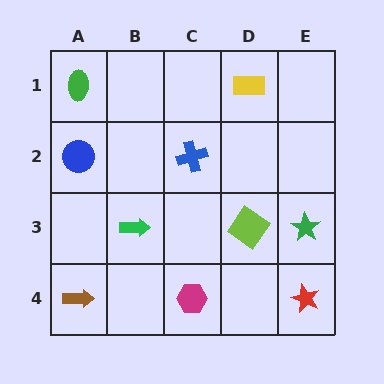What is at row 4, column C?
A magenta hexagon.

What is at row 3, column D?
A lime diamond.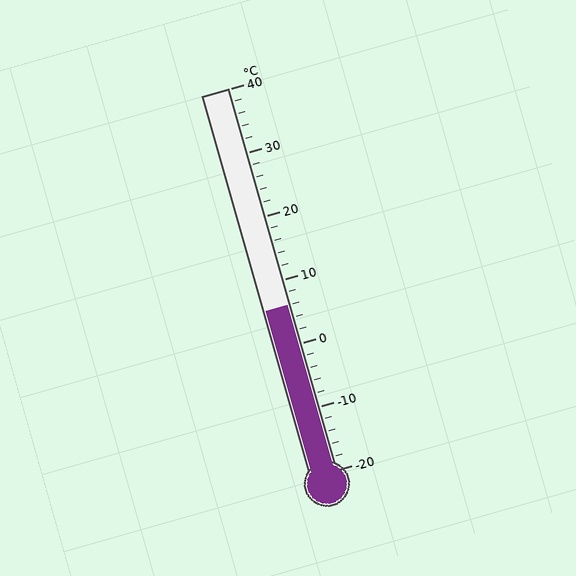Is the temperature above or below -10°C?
The temperature is above -10°C.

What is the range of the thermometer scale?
The thermometer scale ranges from -20°C to 40°C.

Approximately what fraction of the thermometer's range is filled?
The thermometer is filled to approximately 45% of its range.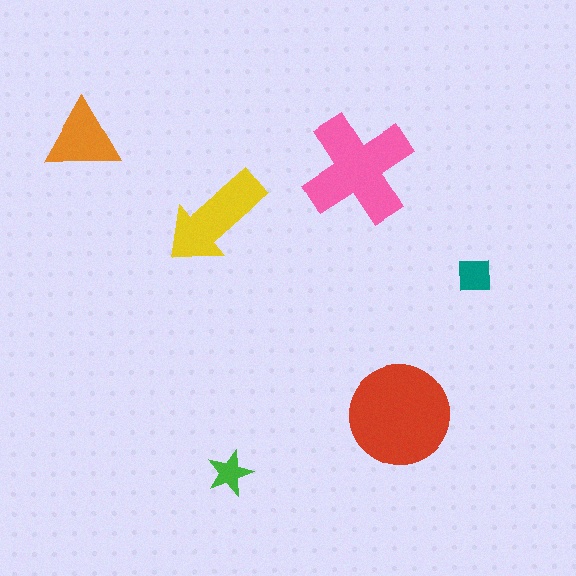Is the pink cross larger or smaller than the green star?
Larger.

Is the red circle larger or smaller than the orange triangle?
Larger.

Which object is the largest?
The red circle.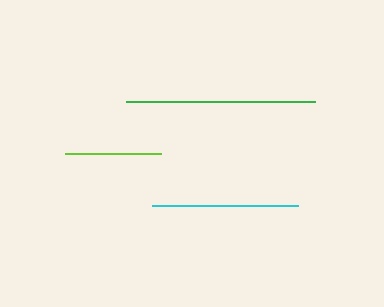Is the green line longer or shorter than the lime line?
The green line is longer than the lime line.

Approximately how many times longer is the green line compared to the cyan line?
The green line is approximately 1.3 times the length of the cyan line.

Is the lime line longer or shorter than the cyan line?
The cyan line is longer than the lime line.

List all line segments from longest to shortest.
From longest to shortest: green, cyan, lime.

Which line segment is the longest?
The green line is the longest at approximately 188 pixels.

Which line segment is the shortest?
The lime line is the shortest at approximately 96 pixels.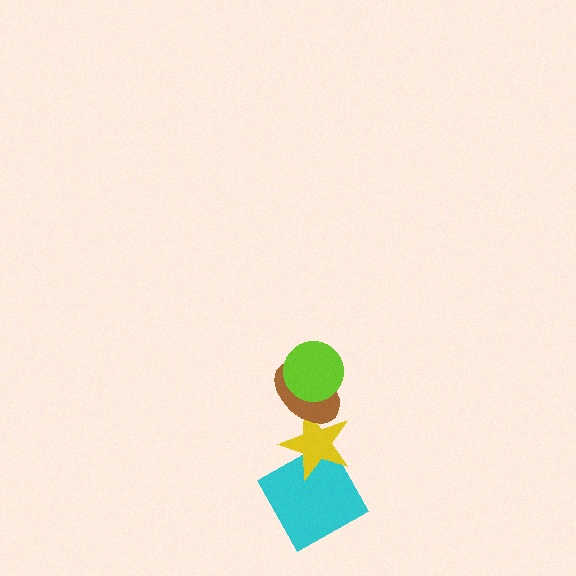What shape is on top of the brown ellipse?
The lime circle is on top of the brown ellipse.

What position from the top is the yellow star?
The yellow star is 3rd from the top.